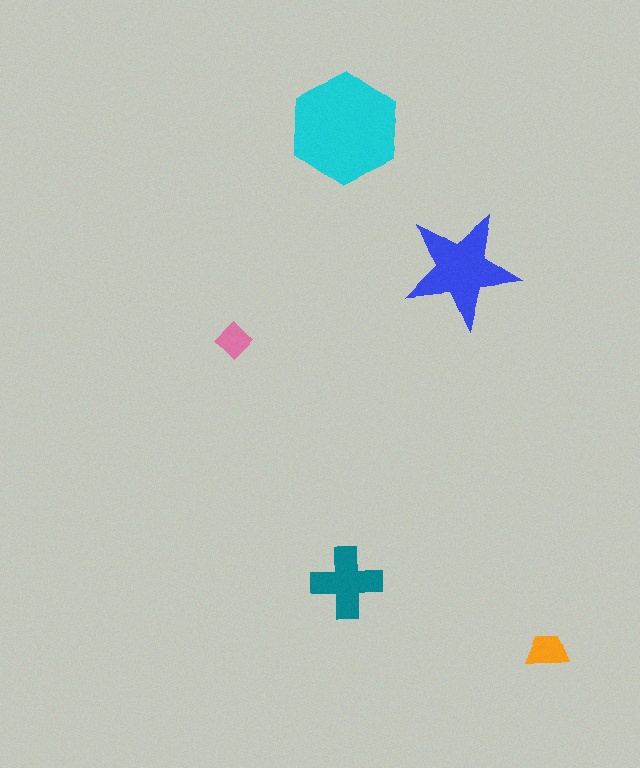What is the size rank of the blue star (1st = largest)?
2nd.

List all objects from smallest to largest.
The pink diamond, the orange trapezoid, the teal cross, the blue star, the cyan hexagon.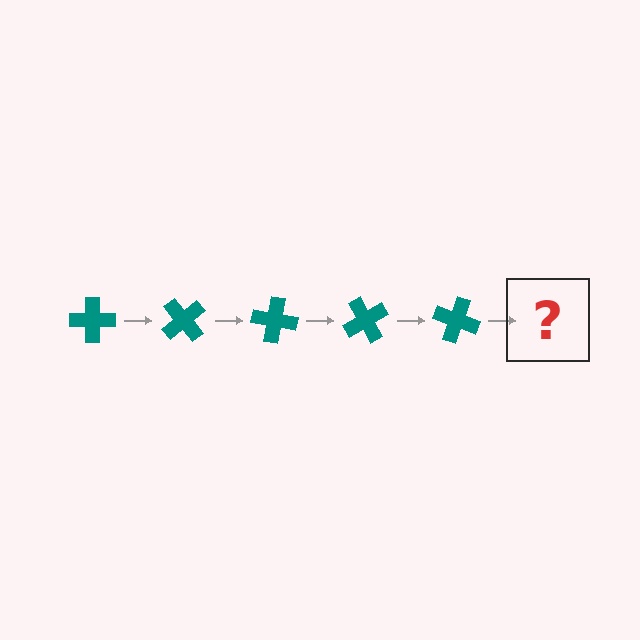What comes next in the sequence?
The next element should be a teal cross rotated 250 degrees.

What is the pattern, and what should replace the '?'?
The pattern is that the cross rotates 50 degrees each step. The '?' should be a teal cross rotated 250 degrees.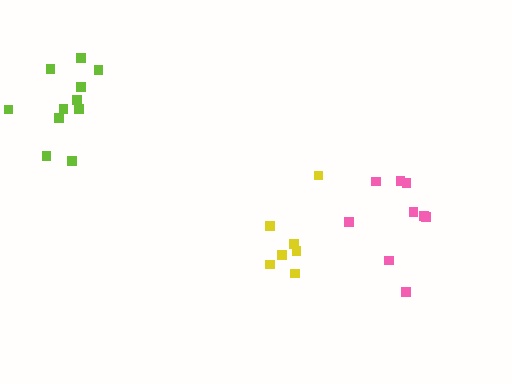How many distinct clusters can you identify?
There are 3 distinct clusters.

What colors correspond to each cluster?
The clusters are colored: lime, yellow, pink.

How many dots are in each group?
Group 1: 11 dots, Group 2: 7 dots, Group 3: 9 dots (27 total).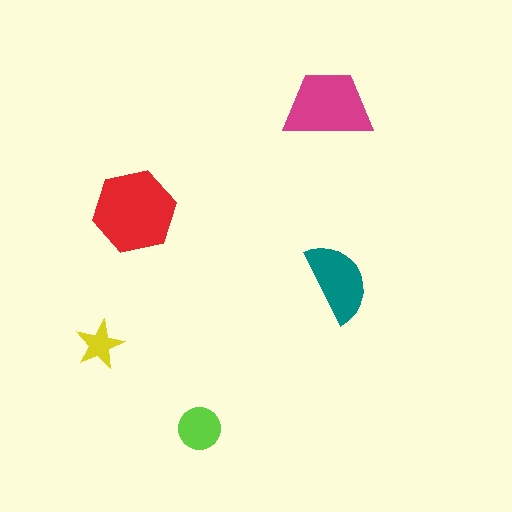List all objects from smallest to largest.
The yellow star, the lime circle, the teal semicircle, the magenta trapezoid, the red hexagon.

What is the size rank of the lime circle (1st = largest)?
4th.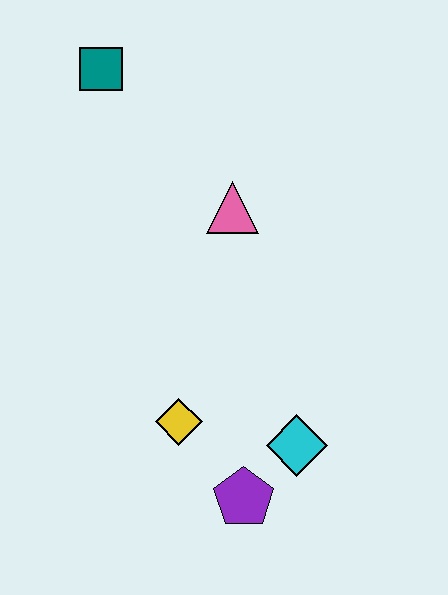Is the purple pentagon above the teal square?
No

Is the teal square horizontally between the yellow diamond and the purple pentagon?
No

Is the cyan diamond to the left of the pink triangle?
No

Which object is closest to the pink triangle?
The teal square is closest to the pink triangle.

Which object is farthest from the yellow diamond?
The teal square is farthest from the yellow diamond.